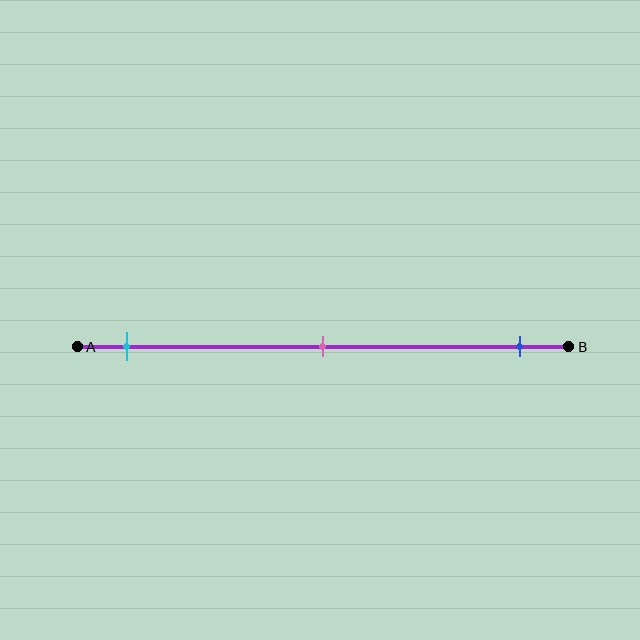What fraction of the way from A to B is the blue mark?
The blue mark is approximately 90% (0.9) of the way from A to B.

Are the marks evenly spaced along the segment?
Yes, the marks are approximately evenly spaced.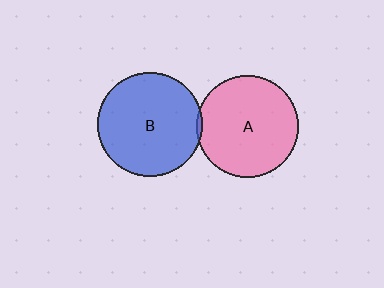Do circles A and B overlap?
Yes.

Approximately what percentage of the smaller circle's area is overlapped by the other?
Approximately 5%.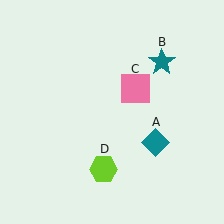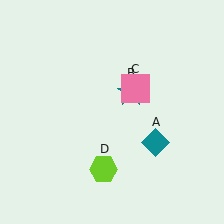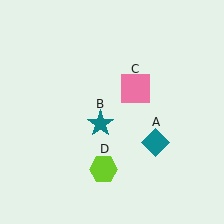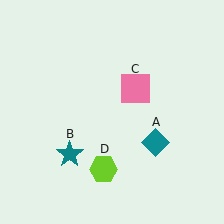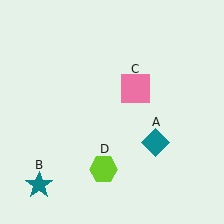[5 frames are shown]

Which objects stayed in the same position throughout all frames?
Teal diamond (object A) and pink square (object C) and lime hexagon (object D) remained stationary.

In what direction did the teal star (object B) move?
The teal star (object B) moved down and to the left.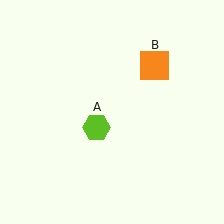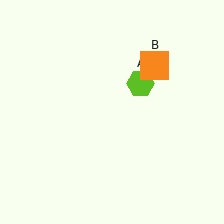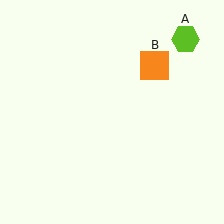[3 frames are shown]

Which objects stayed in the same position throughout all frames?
Orange square (object B) remained stationary.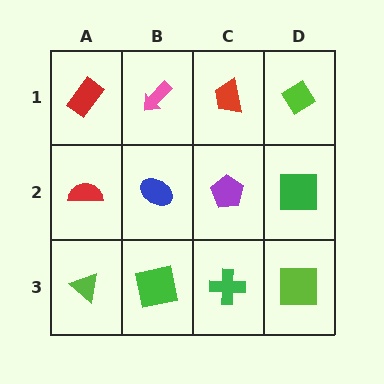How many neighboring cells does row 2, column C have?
4.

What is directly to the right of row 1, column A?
A pink arrow.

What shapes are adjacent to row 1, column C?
A purple pentagon (row 2, column C), a pink arrow (row 1, column B), a lime diamond (row 1, column D).